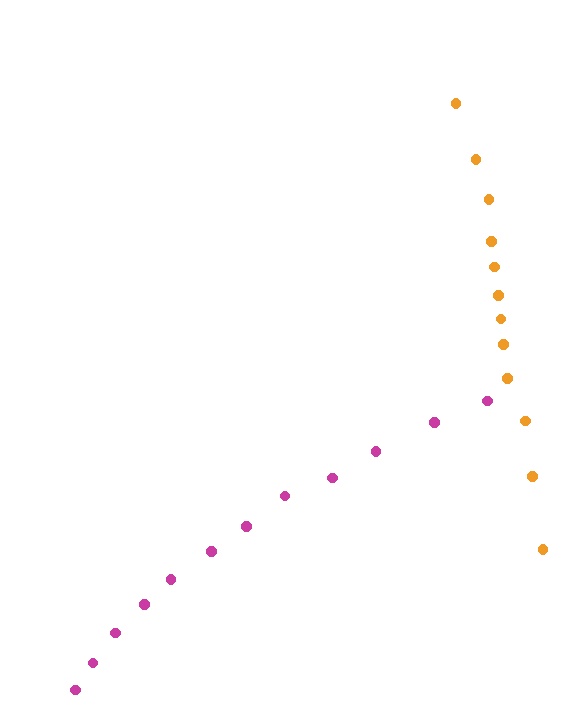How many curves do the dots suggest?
There are 2 distinct paths.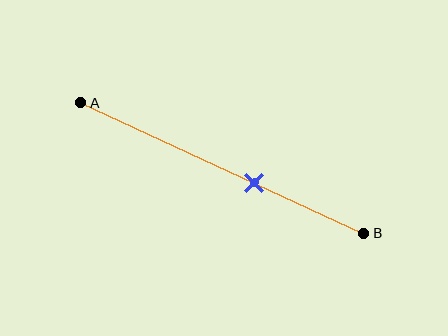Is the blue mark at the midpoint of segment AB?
No, the mark is at about 60% from A, not at the 50% midpoint.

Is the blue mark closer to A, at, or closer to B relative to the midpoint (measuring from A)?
The blue mark is closer to point B than the midpoint of segment AB.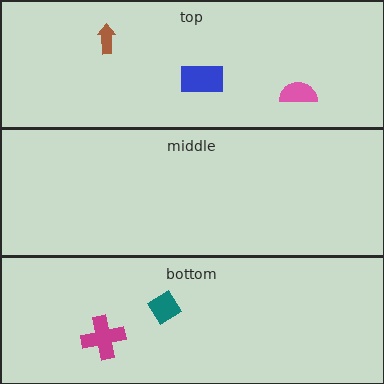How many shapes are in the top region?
3.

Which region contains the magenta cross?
The bottom region.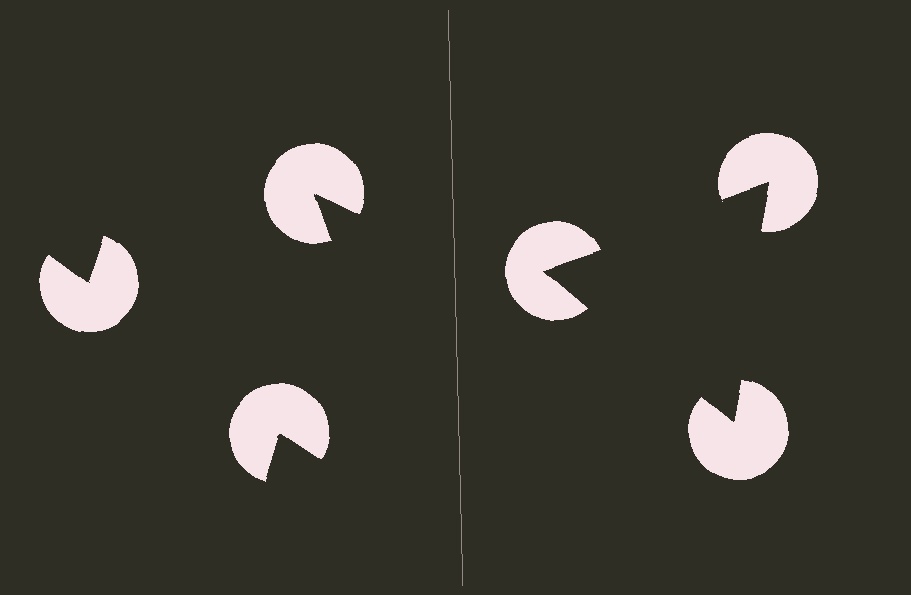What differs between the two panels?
The pac-man discs are positioned identically on both sides; only the wedge orientations differ. On the right they align to a triangle; on the left they are misaligned.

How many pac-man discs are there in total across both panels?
6 — 3 on each side.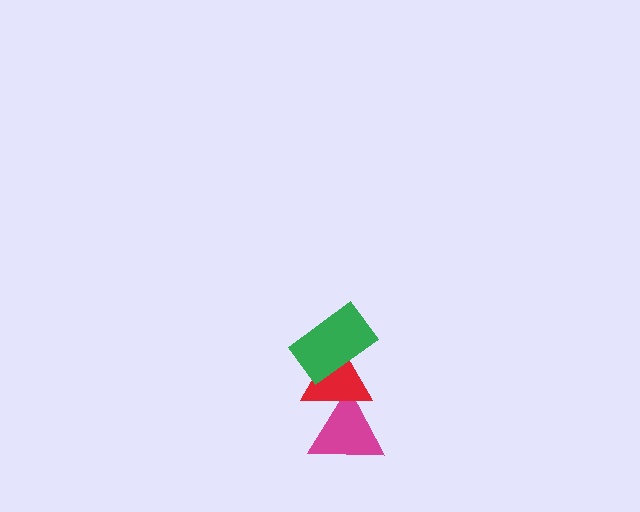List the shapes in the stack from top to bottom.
From top to bottom: the green rectangle, the red triangle, the magenta triangle.